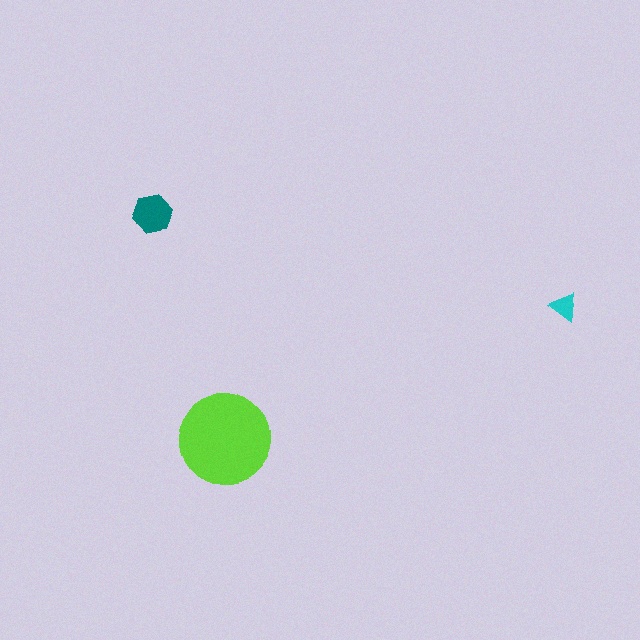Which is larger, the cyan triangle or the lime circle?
The lime circle.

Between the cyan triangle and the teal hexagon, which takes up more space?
The teal hexagon.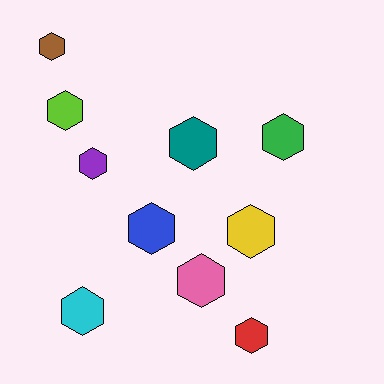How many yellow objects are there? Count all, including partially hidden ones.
There is 1 yellow object.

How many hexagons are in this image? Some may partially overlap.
There are 10 hexagons.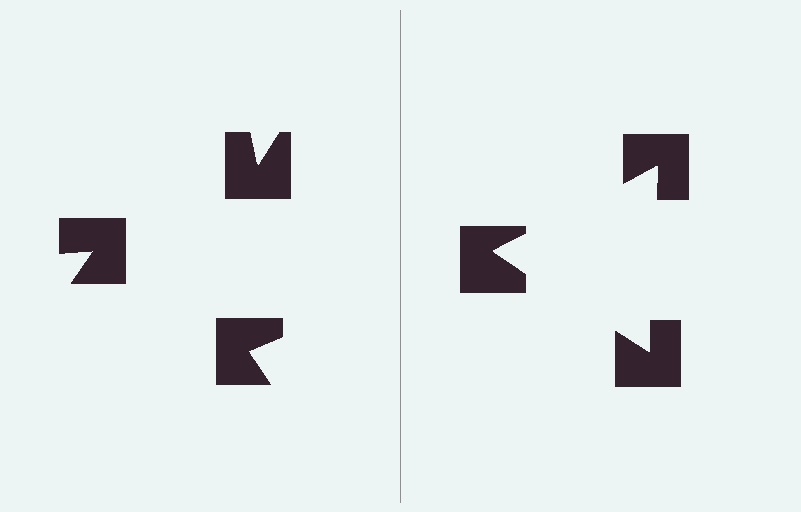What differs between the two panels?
The notched squares are positioned identically on both sides; only the wedge orientations differ. On the right they align to a triangle; on the left they are misaligned.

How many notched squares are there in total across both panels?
6 — 3 on each side.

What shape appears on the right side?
An illusory triangle.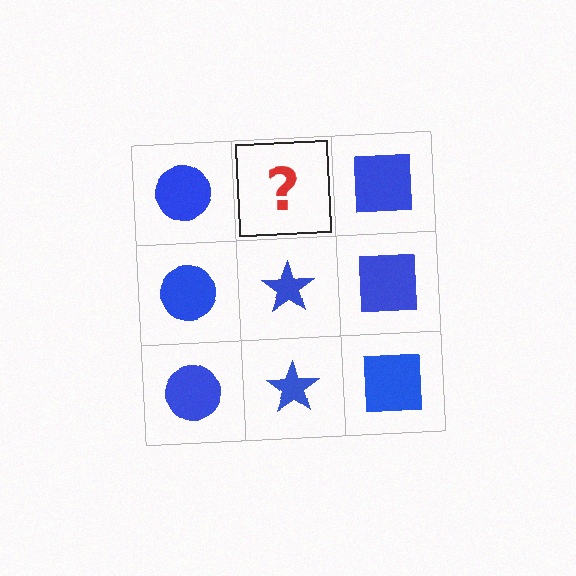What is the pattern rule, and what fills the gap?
The rule is that each column has a consistent shape. The gap should be filled with a blue star.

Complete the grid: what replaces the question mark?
The question mark should be replaced with a blue star.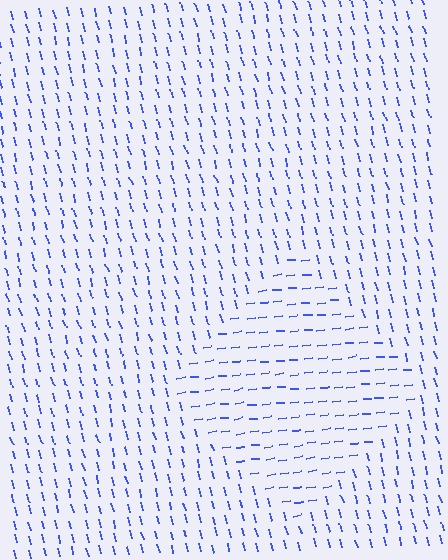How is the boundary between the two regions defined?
The boundary is defined purely by a change in line orientation (approximately 82 degrees difference). All lines are the same color and thickness.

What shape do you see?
I see a diamond.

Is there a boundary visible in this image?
Yes, there is a texture boundary formed by a change in line orientation.